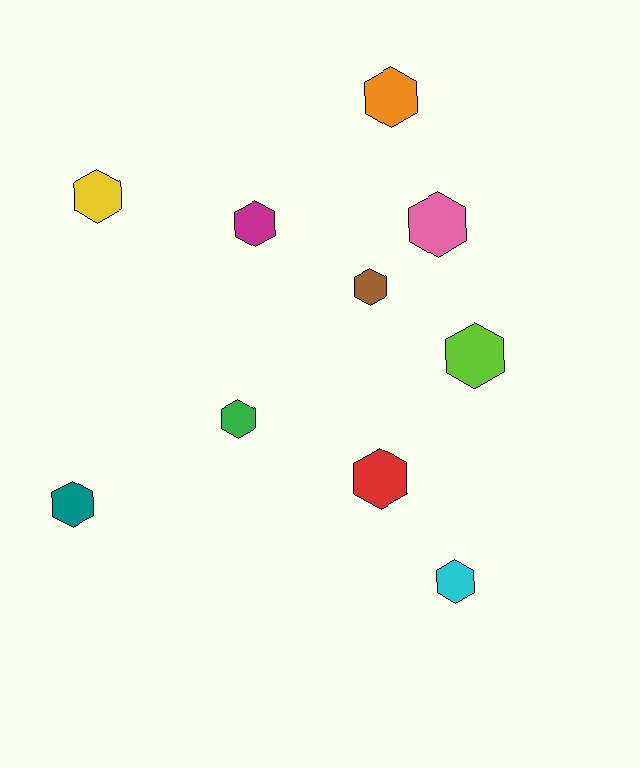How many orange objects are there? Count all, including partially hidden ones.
There is 1 orange object.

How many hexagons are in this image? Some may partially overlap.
There are 10 hexagons.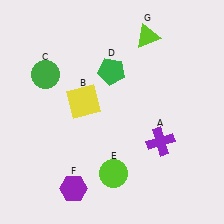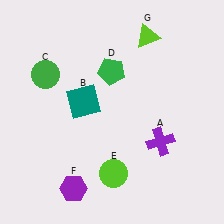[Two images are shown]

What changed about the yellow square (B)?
In Image 1, B is yellow. In Image 2, it changed to teal.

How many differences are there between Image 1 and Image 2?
There is 1 difference between the two images.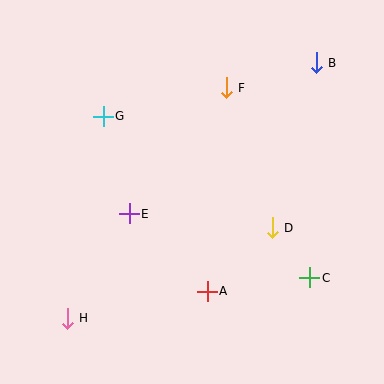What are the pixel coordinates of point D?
Point D is at (272, 228).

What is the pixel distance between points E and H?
The distance between E and H is 121 pixels.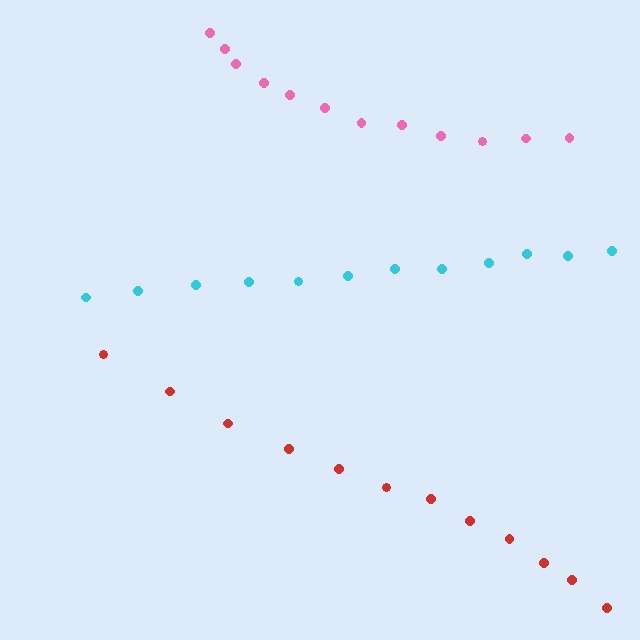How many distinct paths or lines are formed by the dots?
There are 3 distinct paths.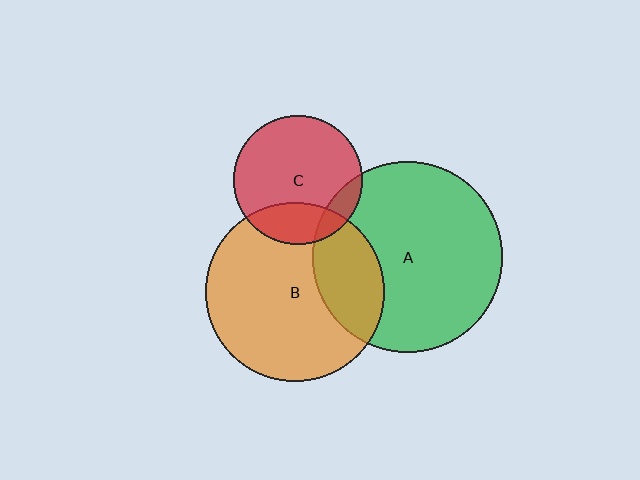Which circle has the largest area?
Circle A (green).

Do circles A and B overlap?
Yes.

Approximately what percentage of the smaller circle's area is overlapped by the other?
Approximately 25%.